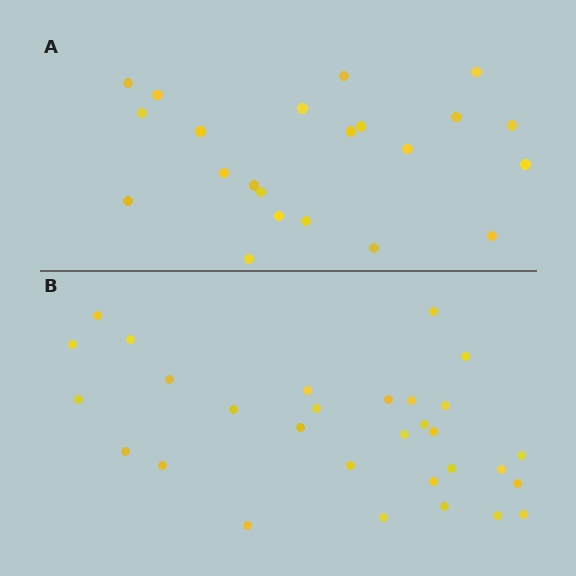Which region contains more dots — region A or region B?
Region B (the bottom region) has more dots.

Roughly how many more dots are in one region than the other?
Region B has roughly 8 or so more dots than region A.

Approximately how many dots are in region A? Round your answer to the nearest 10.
About 20 dots. (The exact count is 22, which rounds to 20.)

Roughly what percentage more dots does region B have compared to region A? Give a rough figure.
About 35% more.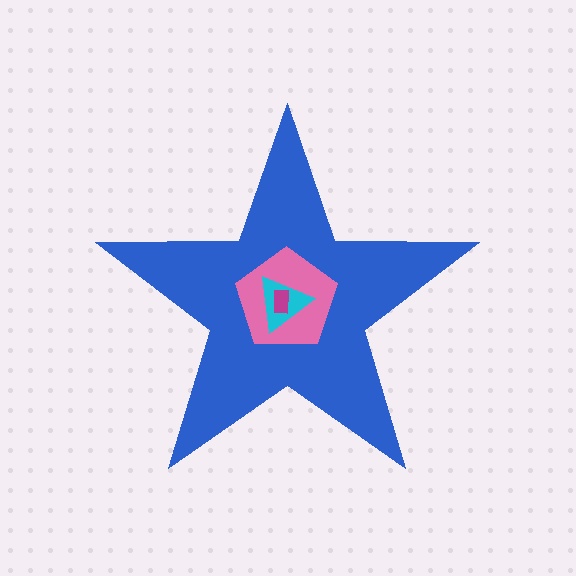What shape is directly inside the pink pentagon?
The cyan triangle.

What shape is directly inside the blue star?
The pink pentagon.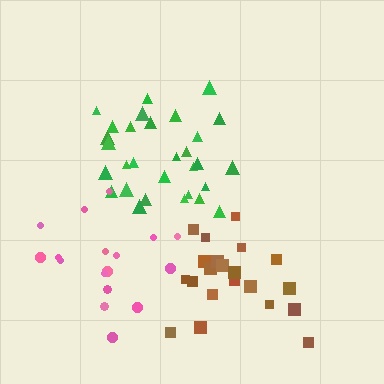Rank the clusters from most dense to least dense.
green, brown, pink.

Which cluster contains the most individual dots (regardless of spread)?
Green (31).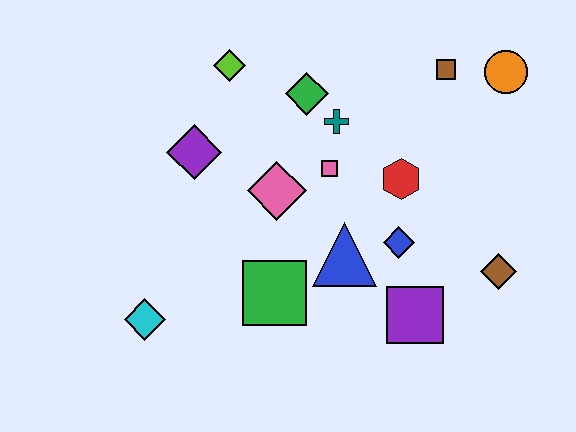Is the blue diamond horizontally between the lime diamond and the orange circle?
Yes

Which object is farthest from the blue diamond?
The cyan diamond is farthest from the blue diamond.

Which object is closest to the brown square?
The orange circle is closest to the brown square.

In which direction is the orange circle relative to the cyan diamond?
The orange circle is to the right of the cyan diamond.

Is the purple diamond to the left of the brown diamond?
Yes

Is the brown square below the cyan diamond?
No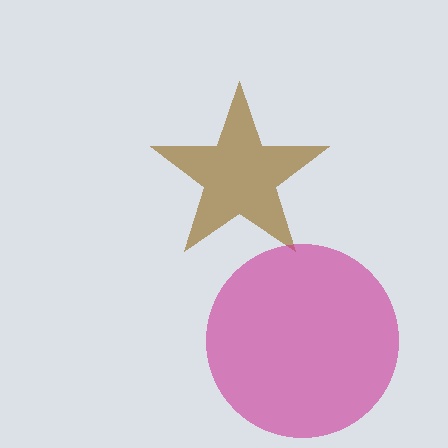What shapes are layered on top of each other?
The layered shapes are: a brown star, a magenta circle.